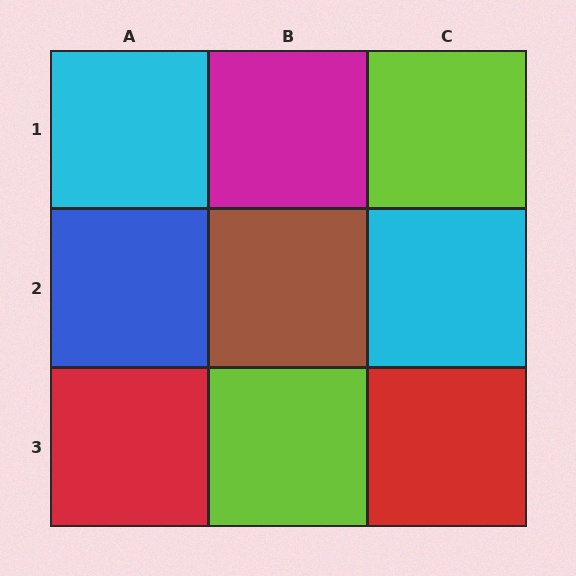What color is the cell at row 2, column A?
Blue.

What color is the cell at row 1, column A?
Cyan.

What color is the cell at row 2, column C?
Cyan.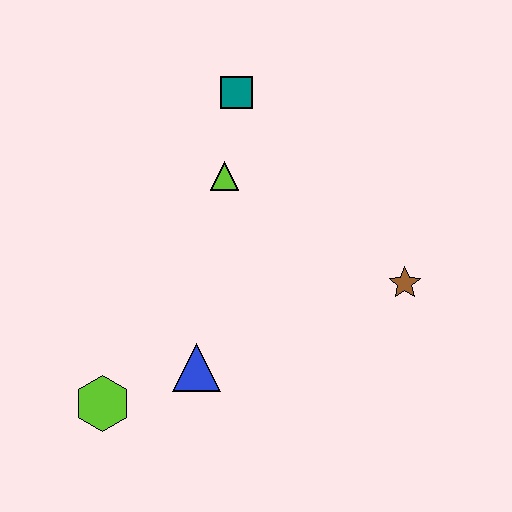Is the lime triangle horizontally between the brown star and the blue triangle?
Yes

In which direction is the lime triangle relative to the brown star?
The lime triangle is to the left of the brown star.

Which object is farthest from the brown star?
The lime hexagon is farthest from the brown star.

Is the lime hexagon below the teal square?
Yes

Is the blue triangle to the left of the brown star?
Yes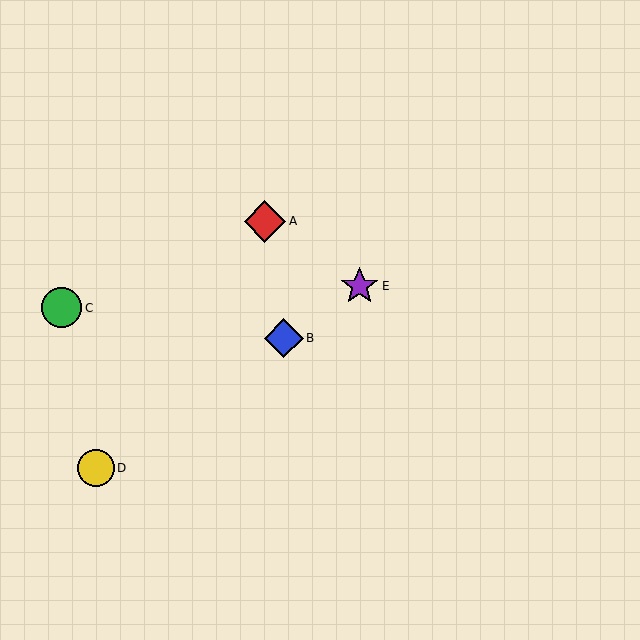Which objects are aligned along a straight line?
Objects B, D, E are aligned along a straight line.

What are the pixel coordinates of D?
Object D is at (96, 468).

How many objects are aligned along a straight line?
3 objects (B, D, E) are aligned along a straight line.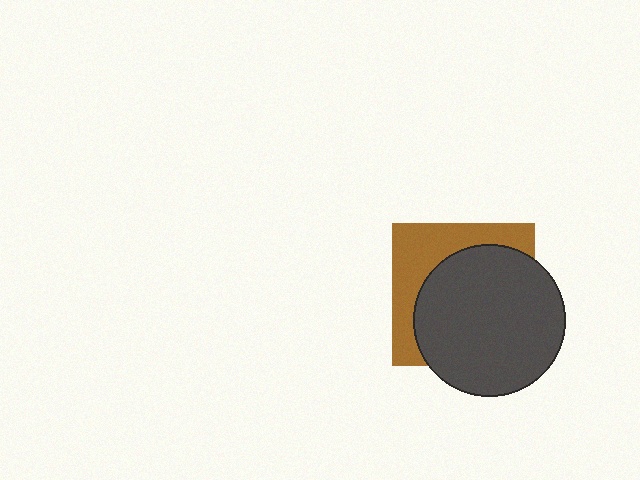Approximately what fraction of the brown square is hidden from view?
Roughly 64% of the brown square is hidden behind the dark gray circle.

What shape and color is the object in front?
The object in front is a dark gray circle.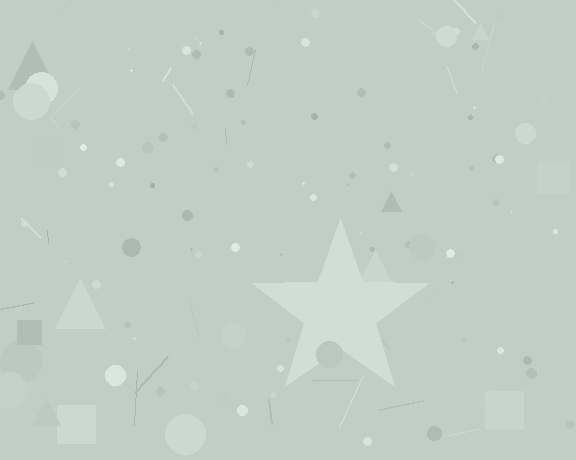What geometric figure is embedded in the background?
A star is embedded in the background.